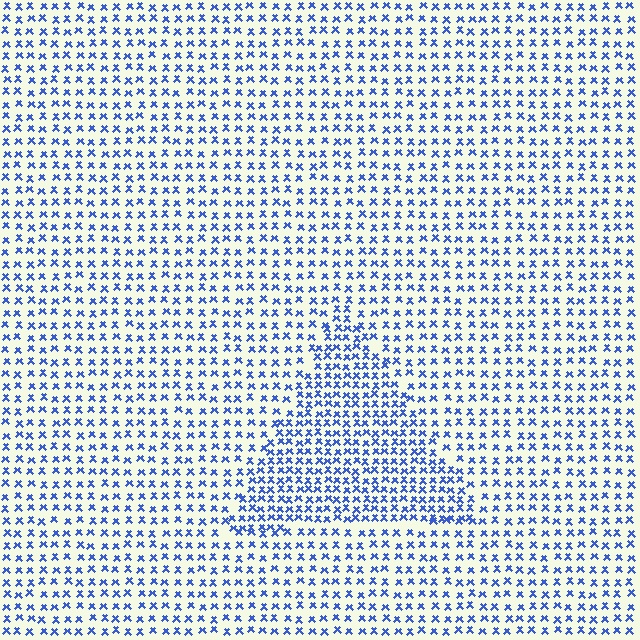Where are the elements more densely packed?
The elements are more densely packed inside the triangle boundary.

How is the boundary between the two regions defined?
The boundary is defined by a change in element density (approximately 1.7x ratio). All elements are the same color, size, and shape.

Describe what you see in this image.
The image contains small blue elements arranged at two different densities. A triangle-shaped region is visible where the elements are more densely packed than the surrounding area.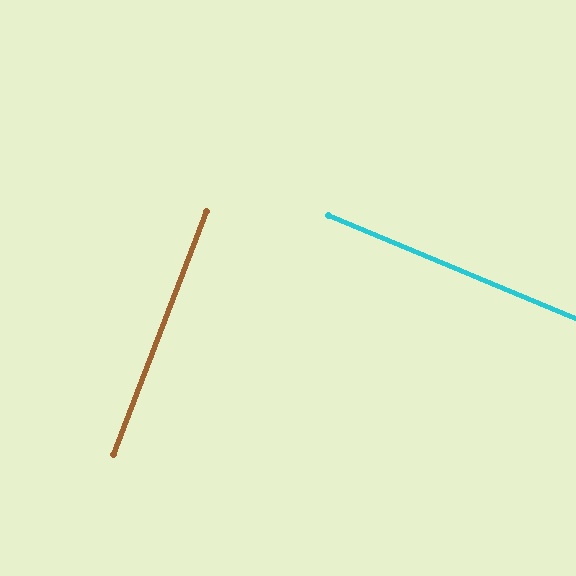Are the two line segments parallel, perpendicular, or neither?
Perpendicular — they meet at approximately 88°.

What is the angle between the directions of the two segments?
Approximately 88 degrees.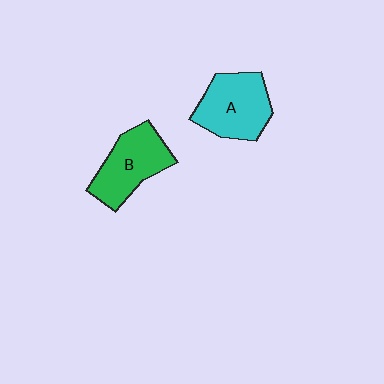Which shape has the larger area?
Shape A (cyan).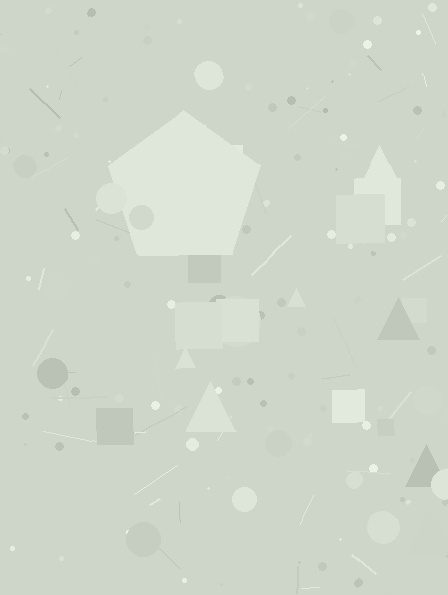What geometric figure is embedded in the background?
A pentagon is embedded in the background.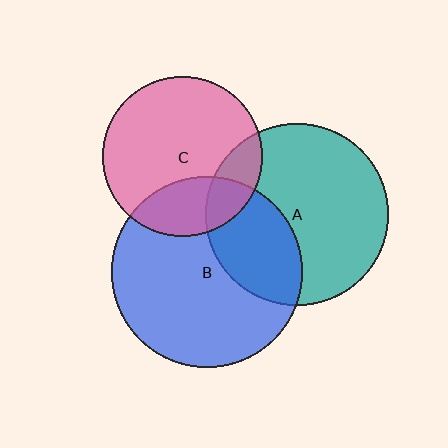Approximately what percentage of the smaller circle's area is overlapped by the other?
Approximately 25%.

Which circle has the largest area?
Circle B (blue).